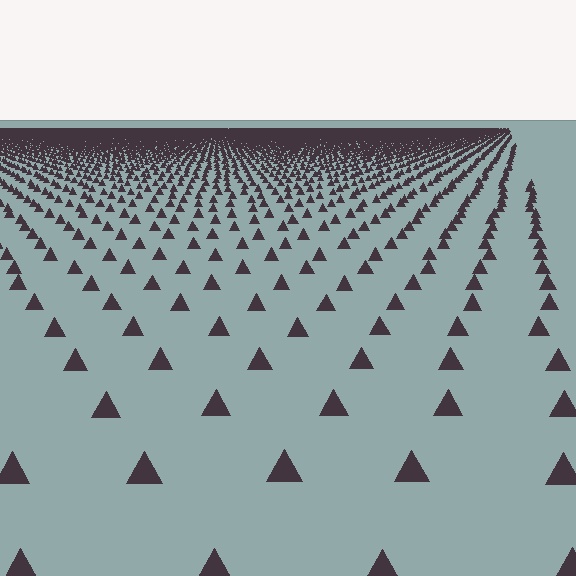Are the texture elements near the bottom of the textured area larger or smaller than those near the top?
Larger. Near the bottom, elements are closer to the viewer and appear at a bigger on-screen size.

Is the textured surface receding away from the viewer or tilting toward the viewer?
The surface is receding away from the viewer. Texture elements get smaller and denser toward the top.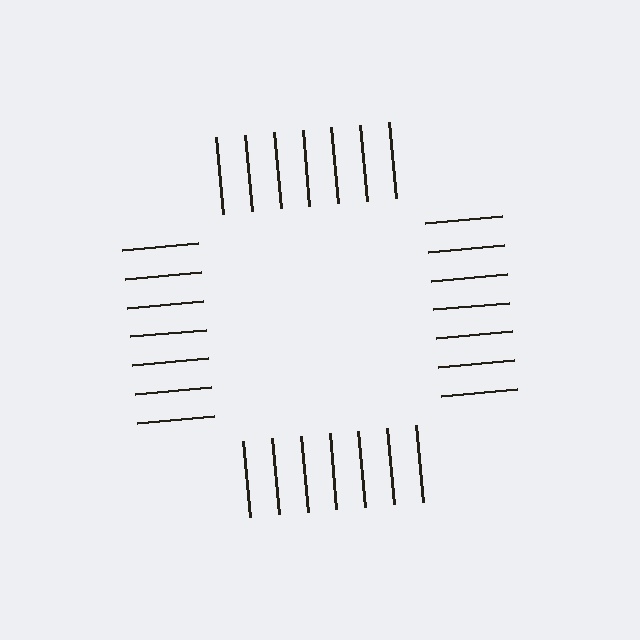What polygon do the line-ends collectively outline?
An illusory square — the line segments terminate on its edges but no continuous stroke is drawn.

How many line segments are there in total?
28 — 7 along each of the 4 edges.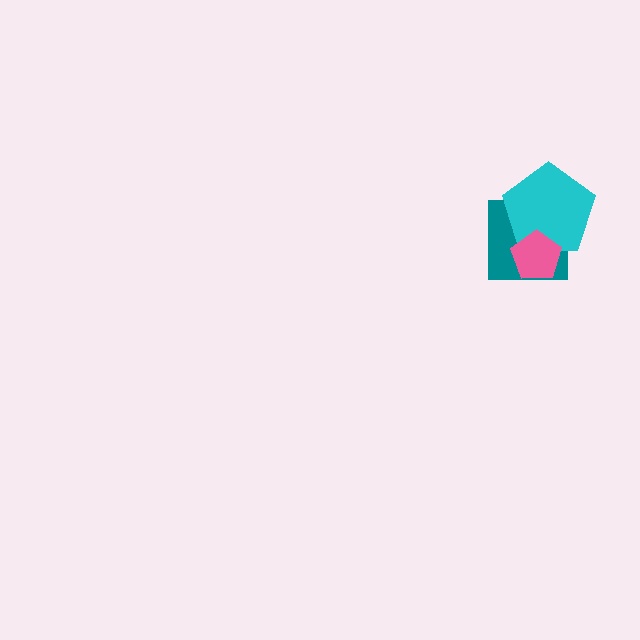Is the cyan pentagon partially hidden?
Yes, it is partially covered by another shape.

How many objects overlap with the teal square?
2 objects overlap with the teal square.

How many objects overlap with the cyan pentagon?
2 objects overlap with the cyan pentagon.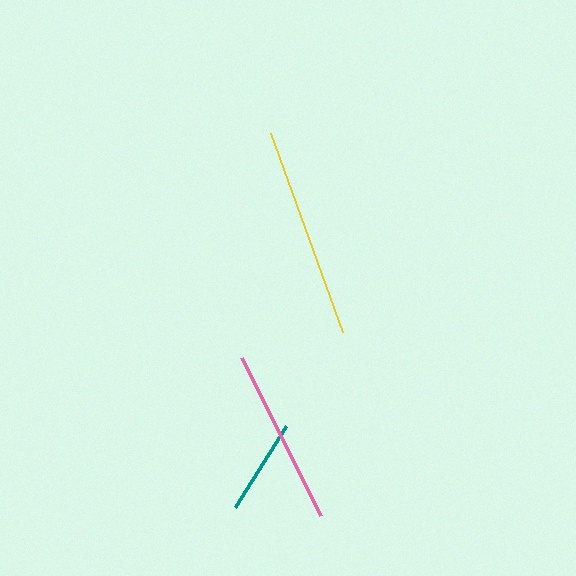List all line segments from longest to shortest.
From longest to shortest: yellow, pink, teal.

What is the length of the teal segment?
The teal segment is approximately 96 pixels long.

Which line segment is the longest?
The yellow line is the longest at approximately 212 pixels.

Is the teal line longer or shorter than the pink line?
The pink line is longer than the teal line.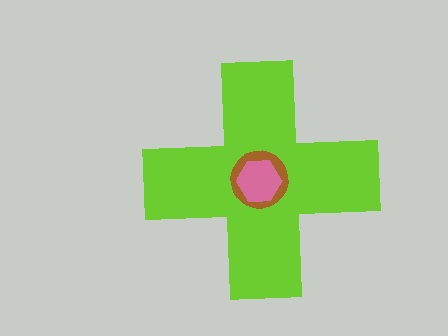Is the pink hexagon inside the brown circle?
Yes.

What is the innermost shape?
The pink hexagon.